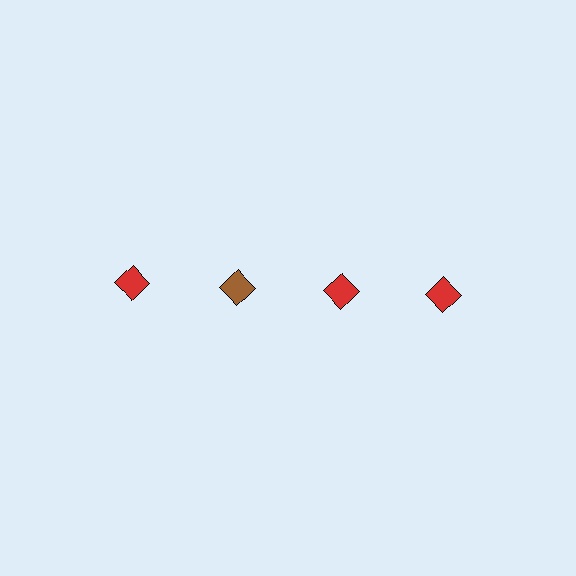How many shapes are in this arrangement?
There are 4 shapes arranged in a grid pattern.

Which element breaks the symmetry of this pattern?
The brown diamond in the top row, second from left column breaks the symmetry. All other shapes are red diamonds.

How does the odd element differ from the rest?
It has a different color: brown instead of red.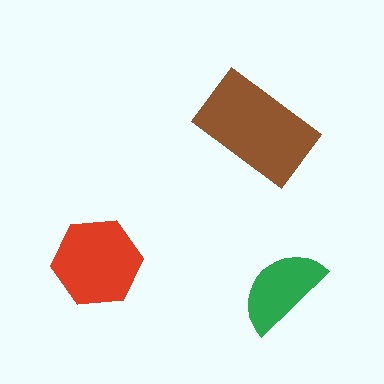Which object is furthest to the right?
The green semicircle is rightmost.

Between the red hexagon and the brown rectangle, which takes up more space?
The brown rectangle.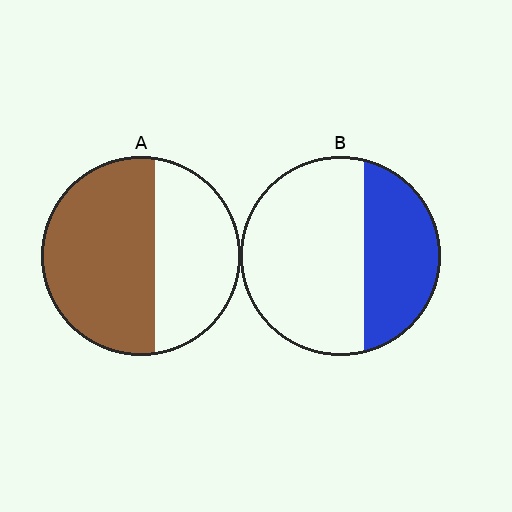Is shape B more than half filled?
No.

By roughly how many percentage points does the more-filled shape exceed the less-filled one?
By roughly 25 percentage points (A over B).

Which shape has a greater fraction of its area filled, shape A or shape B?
Shape A.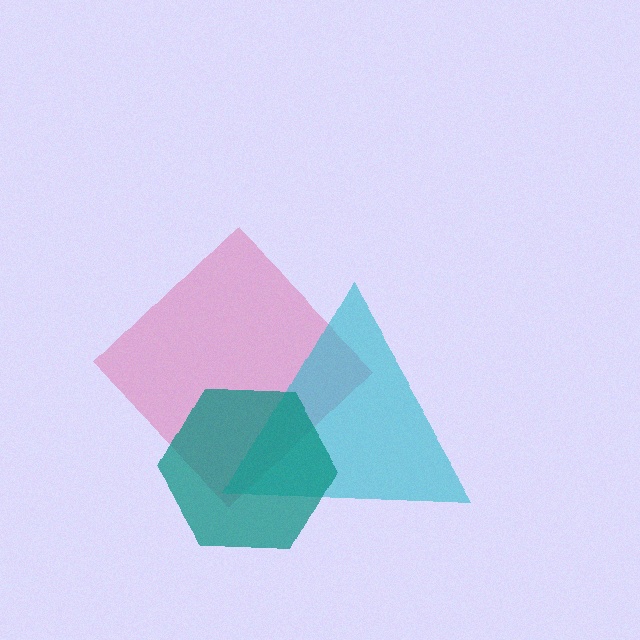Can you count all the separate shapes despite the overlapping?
Yes, there are 3 separate shapes.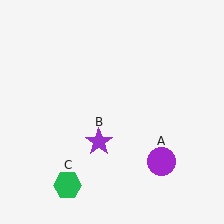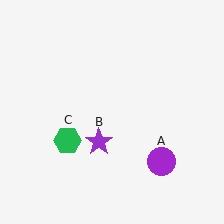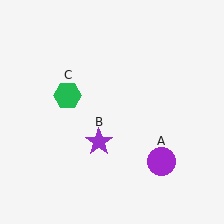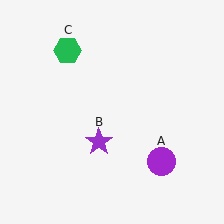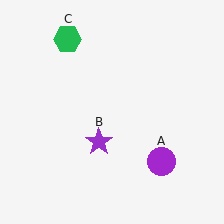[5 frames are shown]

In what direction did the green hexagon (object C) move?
The green hexagon (object C) moved up.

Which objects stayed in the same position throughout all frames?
Purple circle (object A) and purple star (object B) remained stationary.